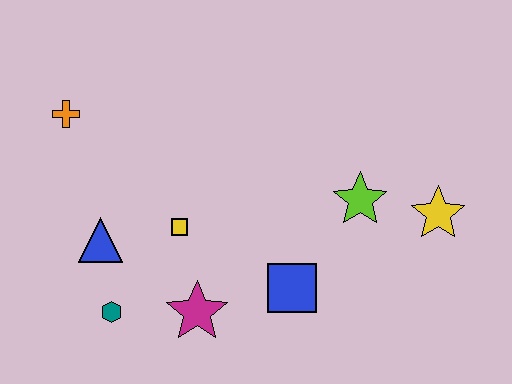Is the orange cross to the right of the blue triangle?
No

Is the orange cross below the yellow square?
No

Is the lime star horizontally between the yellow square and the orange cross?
No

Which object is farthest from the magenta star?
The yellow star is farthest from the magenta star.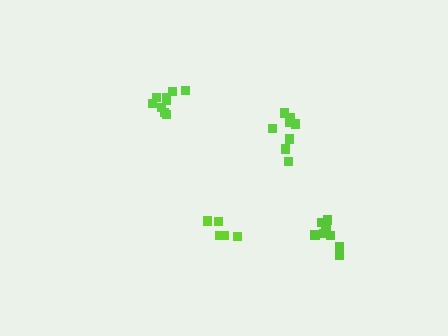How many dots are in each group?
Group 1: 5 dots, Group 2: 9 dots, Group 3: 9 dots, Group 4: 8 dots (31 total).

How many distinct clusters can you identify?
There are 4 distinct clusters.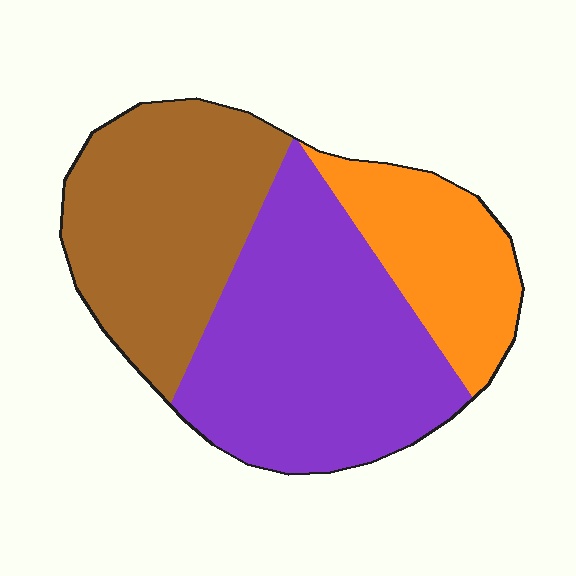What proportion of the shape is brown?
Brown covers roughly 35% of the shape.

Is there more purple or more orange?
Purple.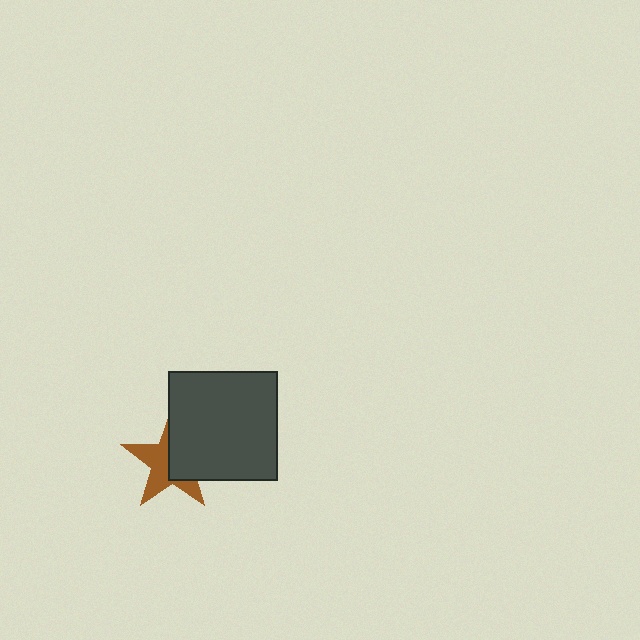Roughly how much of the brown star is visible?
About half of it is visible (roughly 50%).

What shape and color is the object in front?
The object in front is a dark gray square.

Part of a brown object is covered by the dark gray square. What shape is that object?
It is a star.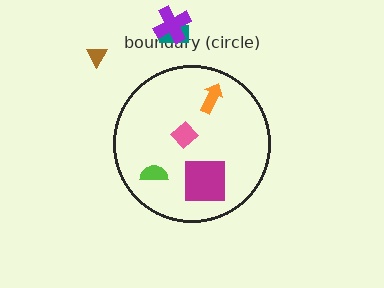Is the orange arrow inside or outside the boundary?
Inside.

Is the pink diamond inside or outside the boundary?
Inside.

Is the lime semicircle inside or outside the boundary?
Inside.